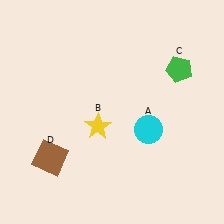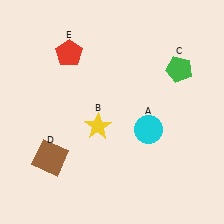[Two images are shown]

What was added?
A red pentagon (E) was added in Image 2.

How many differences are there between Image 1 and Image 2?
There is 1 difference between the two images.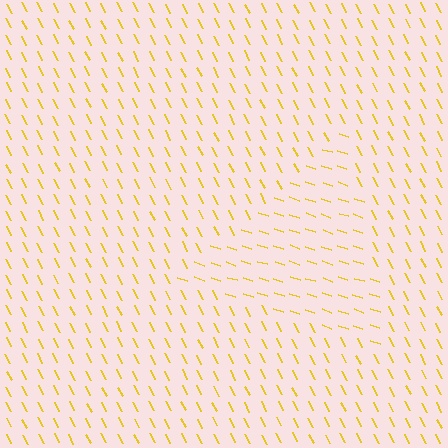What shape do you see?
I see a triangle.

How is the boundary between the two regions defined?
The boundary is defined purely by a change in line orientation (approximately 45 degrees difference). All lines are the same color and thickness.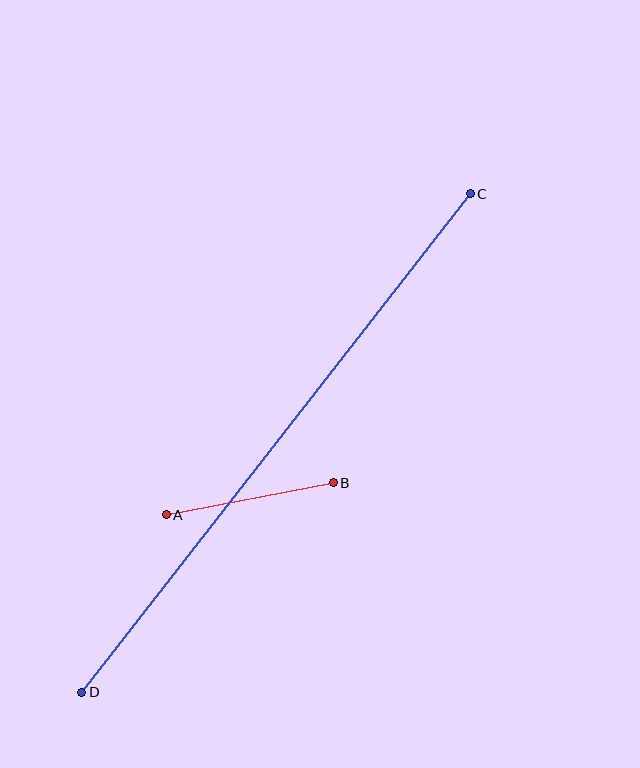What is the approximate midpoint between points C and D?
The midpoint is at approximately (276, 443) pixels.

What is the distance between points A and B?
The distance is approximately 170 pixels.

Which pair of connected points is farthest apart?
Points C and D are farthest apart.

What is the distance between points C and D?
The distance is approximately 632 pixels.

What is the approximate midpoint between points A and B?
The midpoint is at approximately (250, 499) pixels.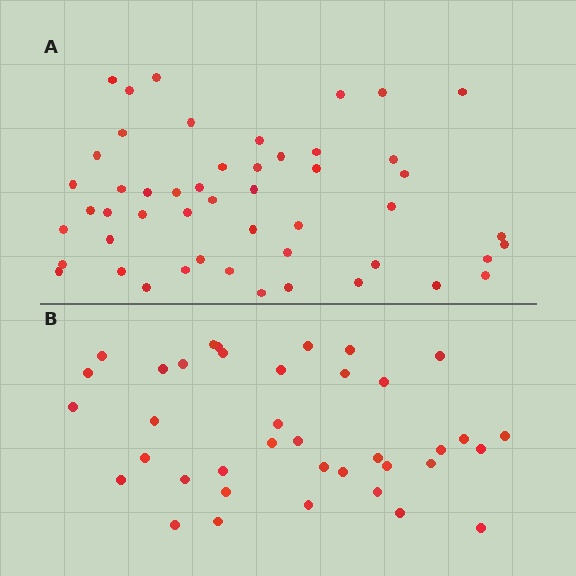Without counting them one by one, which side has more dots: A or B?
Region A (the top region) has more dots.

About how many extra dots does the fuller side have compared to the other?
Region A has roughly 12 or so more dots than region B.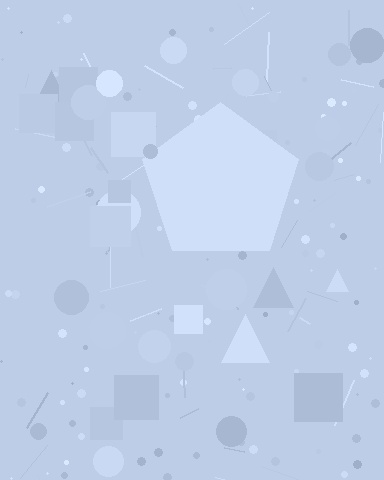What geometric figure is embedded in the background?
A pentagon is embedded in the background.